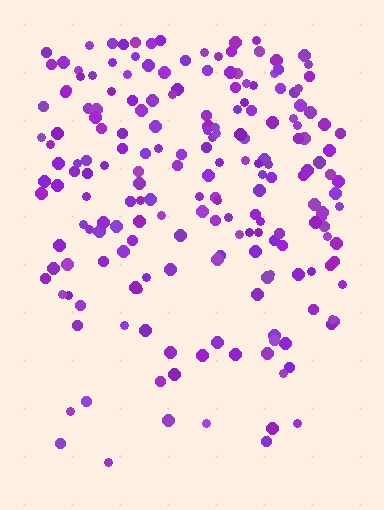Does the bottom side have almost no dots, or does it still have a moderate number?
Still a moderate number, just noticeably fewer than the top.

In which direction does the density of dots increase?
From bottom to top, with the top side densest.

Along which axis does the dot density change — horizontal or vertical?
Vertical.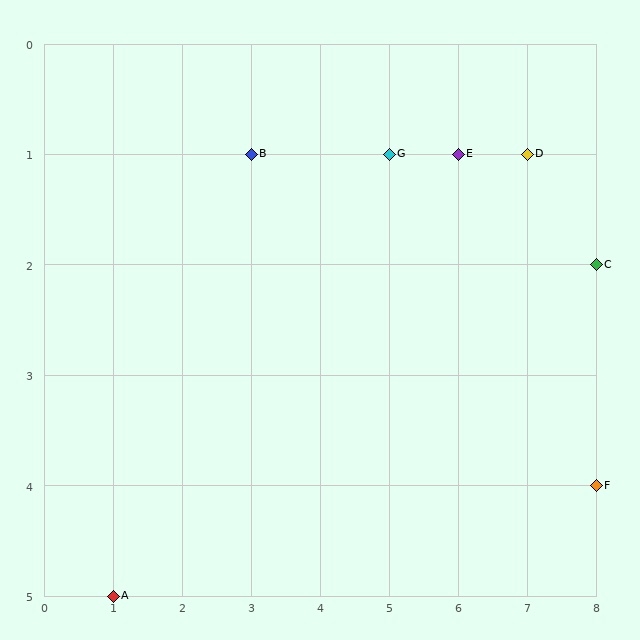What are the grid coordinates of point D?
Point D is at grid coordinates (7, 1).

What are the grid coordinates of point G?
Point G is at grid coordinates (5, 1).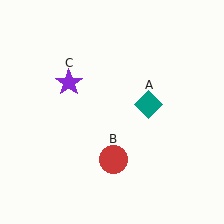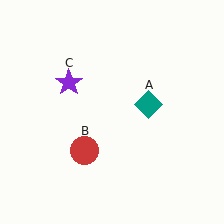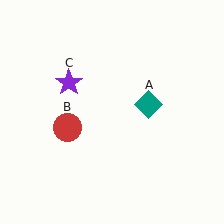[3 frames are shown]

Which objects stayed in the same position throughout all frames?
Teal diamond (object A) and purple star (object C) remained stationary.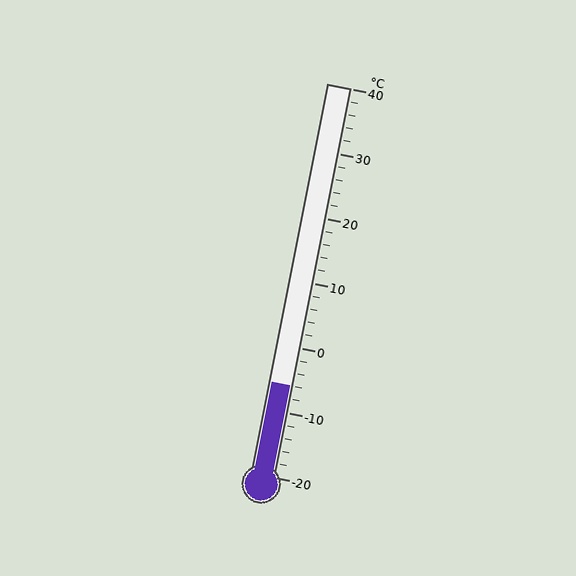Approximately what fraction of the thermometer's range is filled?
The thermometer is filled to approximately 25% of its range.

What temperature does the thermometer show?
The thermometer shows approximately -6°C.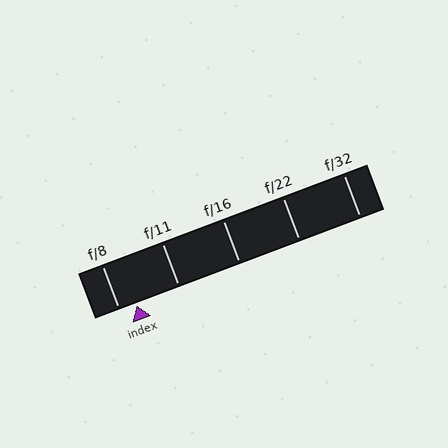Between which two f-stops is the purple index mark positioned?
The index mark is between f/8 and f/11.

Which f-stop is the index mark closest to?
The index mark is closest to f/8.